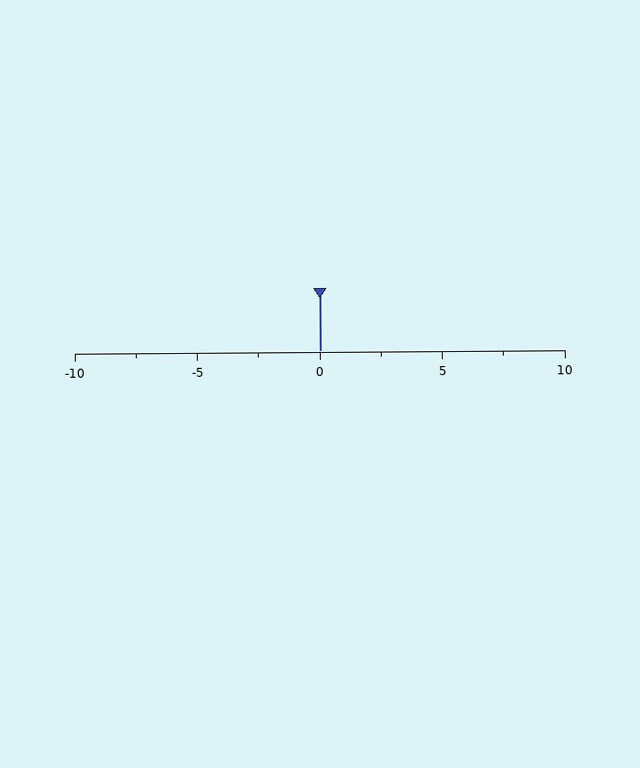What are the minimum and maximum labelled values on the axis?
The axis runs from -10 to 10.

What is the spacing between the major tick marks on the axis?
The major ticks are spaced 5 apart.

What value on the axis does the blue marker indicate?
The marker indicates approximately 0.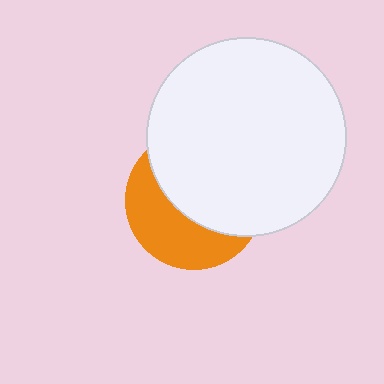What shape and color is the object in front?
The object in front is a white circle.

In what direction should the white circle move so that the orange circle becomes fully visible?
The white circle should move toward the upper-right. That is the shortest direction to clear the overlap and leave the orange circle fully visible.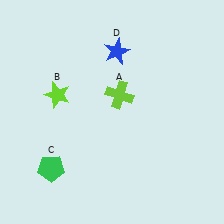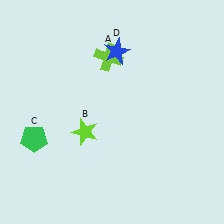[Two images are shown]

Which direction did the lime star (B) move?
The lime star (B) moved down.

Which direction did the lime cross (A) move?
The lime cross (A) moved up.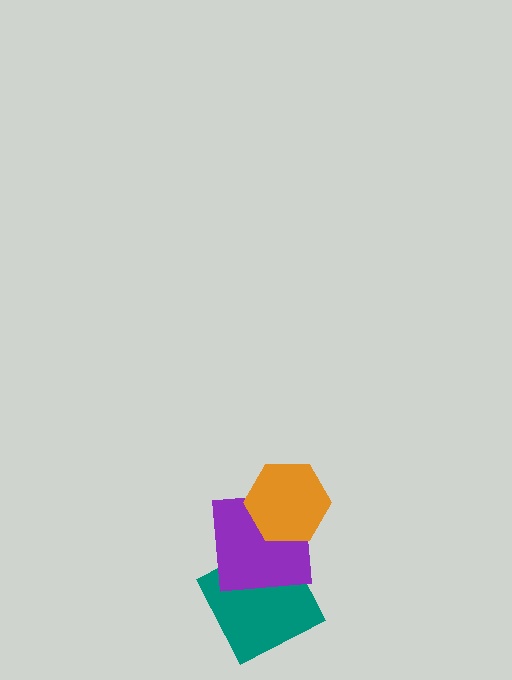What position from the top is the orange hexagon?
The orange hexagon is 1st from the top.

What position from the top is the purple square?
The purple square is 2nd from the top.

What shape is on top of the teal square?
The purple square is on top of the teal square.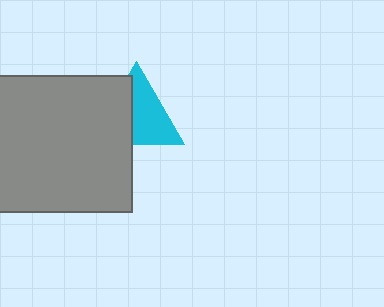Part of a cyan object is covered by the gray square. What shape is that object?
It is a triangle.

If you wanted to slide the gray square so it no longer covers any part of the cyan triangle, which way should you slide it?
Slide it left — that is the most direct way to separate the two shapes.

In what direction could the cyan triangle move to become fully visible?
The cyan triangle could move right. That would shift it out from behind the gray square entirely.